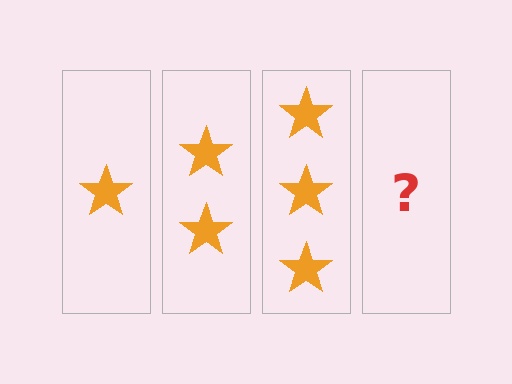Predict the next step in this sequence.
The next step is 4 stars.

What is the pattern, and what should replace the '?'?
The pattern is that each step adds one more star. The '?' should be 4 stars.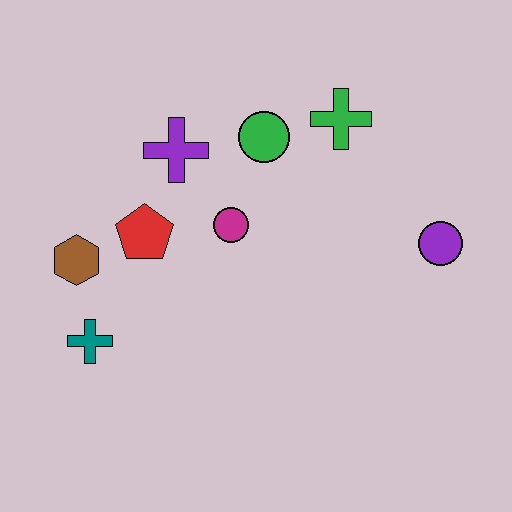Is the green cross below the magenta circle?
No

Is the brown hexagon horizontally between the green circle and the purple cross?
No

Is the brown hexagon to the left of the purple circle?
Yes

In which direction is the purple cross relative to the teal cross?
The purple cross is above the teal cross.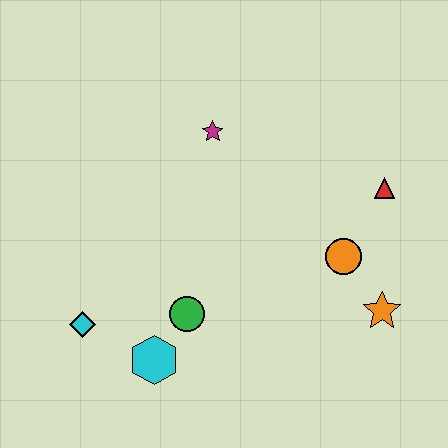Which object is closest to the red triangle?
The orange circle is closest to the red triangle.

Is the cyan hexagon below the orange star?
Yes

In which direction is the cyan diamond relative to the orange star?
The cyan diamond is to the left of the orange star.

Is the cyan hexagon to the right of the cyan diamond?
Yes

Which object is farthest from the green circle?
The red triangle is farthest from the green circle.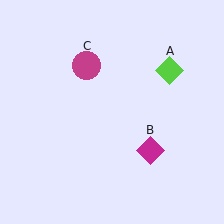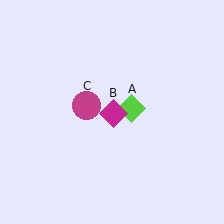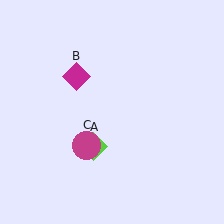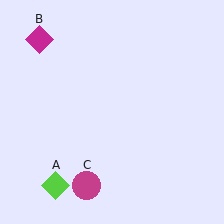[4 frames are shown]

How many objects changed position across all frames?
3 objects changed position: lime diamond (object A), magenta diamond (object B), magenta circle (object C).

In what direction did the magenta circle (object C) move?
The magenta circle (object C) moved down.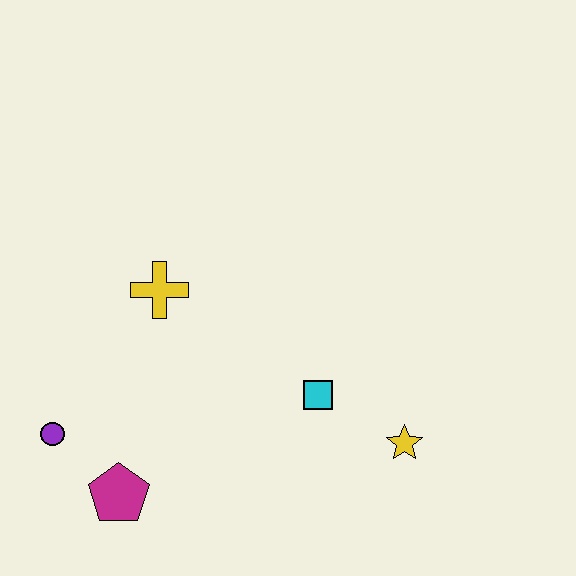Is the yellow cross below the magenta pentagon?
No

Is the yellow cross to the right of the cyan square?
No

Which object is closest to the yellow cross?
The purple circle is closest to the yellow cross.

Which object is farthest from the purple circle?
The yellow star is farthest from the purple circle.